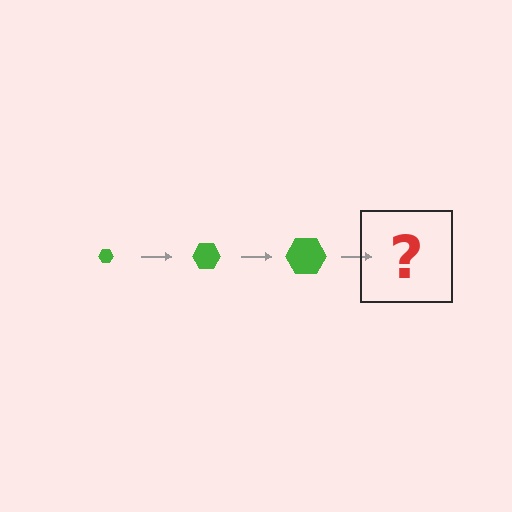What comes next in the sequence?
The next element should be a green hexagon, larger than the previous one.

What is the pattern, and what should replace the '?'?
The pattern is that the hexagon gets progressively larger each step. The '?' should be a green hexagon, larger than the previous one.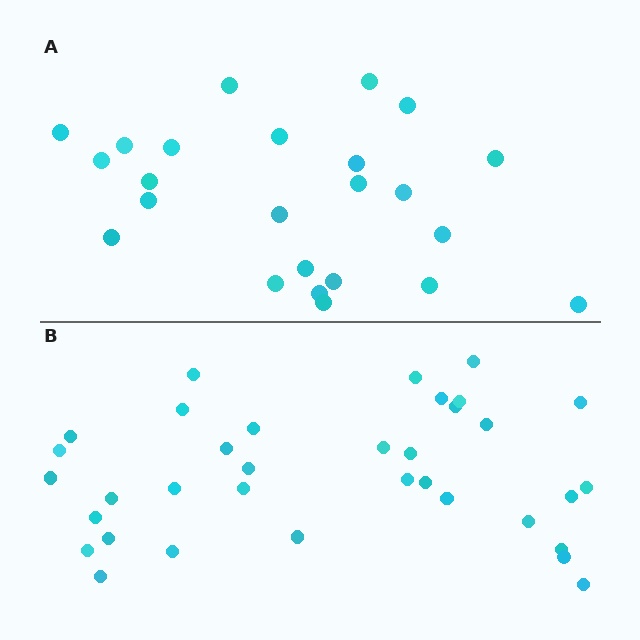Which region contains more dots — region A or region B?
Region B (the bottom region) has more dots.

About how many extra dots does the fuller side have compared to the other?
Region B has roughly 12 or so more dots than region A.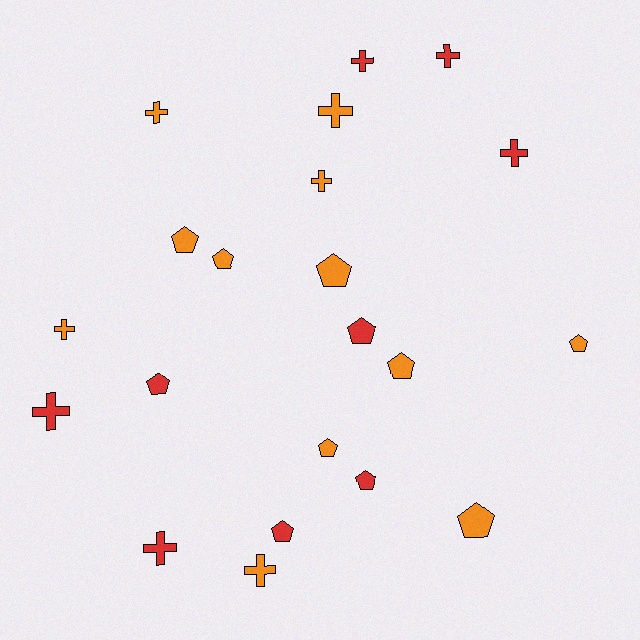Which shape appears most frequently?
Pentagon, with 11 objects.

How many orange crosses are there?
There are 5 orange crosses.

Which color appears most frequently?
Orange, with 12 objects.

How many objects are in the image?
There are 21 objects.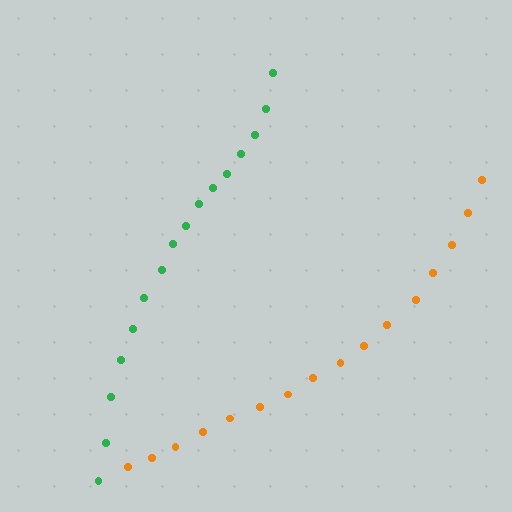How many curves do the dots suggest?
There are 2 distinct paths.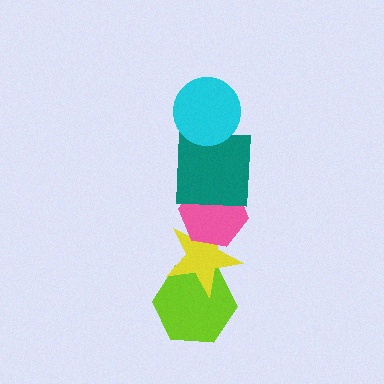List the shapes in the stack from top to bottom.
From top to bottom: the cyan circle, the teal square, the pink hexagon, the yellow star, the lime hexagon.